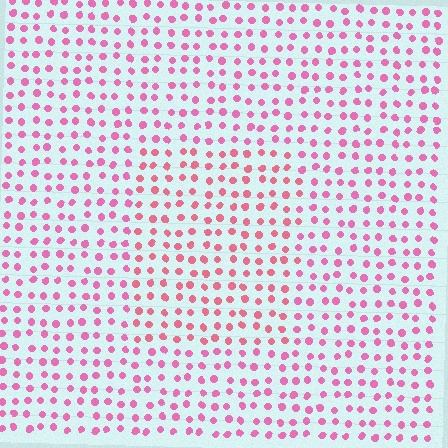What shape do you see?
I see a rectangle.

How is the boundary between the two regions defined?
The boundary is defined purely by a slight shift in hue (about 20 degrees). Spacing, size, and orientation are identical on both sides.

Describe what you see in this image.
The image is filled with small pink elements in a uniform arrangement. A rectangle-shaped region is visible where the elements are tinted to a slightly different hue, forming a subtle color boundary.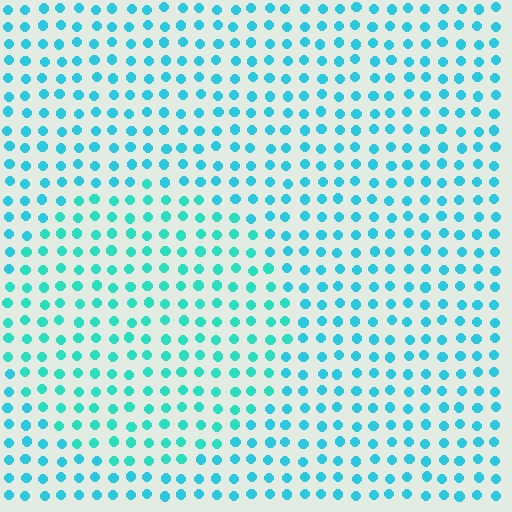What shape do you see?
I see a circle.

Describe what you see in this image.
The image is filled with small cyan elements in a uniform arrangement. A circle-shaped region is visible where the elements are tinted to a slightly different hue, forming a subtle color boundary.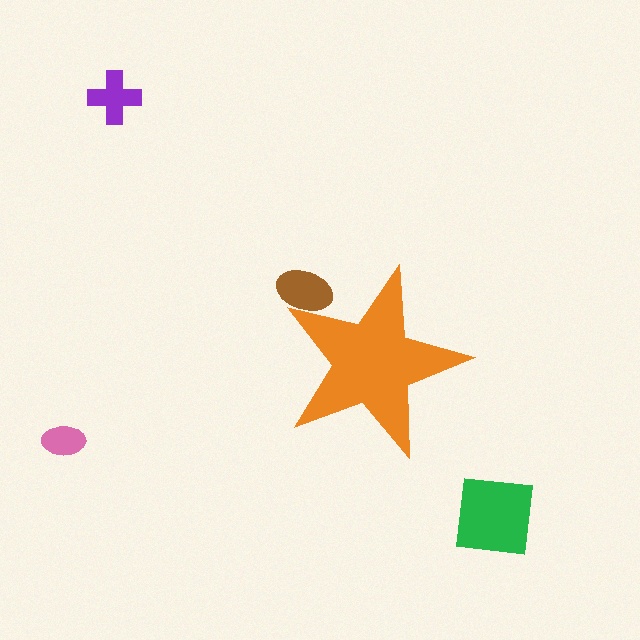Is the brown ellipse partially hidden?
Yes, the brown ellipse is partially hidden behind the orange star.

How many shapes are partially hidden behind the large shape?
1 shape is partially hidden.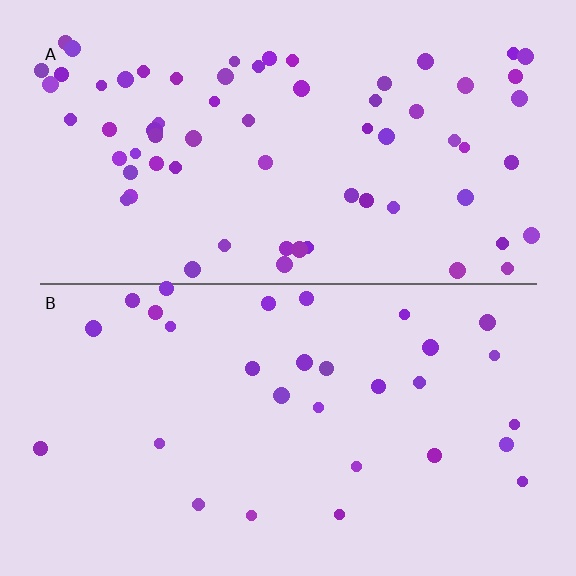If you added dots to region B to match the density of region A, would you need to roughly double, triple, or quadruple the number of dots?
Approximately double.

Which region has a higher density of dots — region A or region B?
A (the top).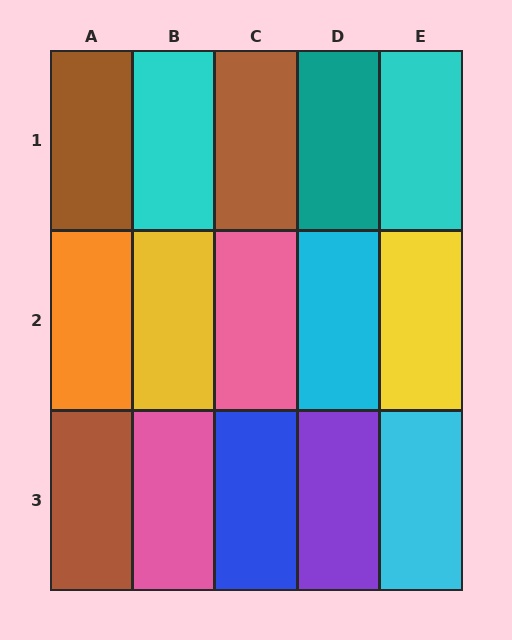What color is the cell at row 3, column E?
Cyan.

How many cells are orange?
1 cell is orange.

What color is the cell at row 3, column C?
Blue.